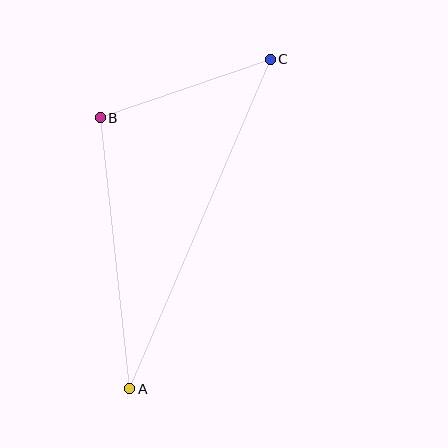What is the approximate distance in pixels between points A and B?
The distance between A and B is approximately 273 pixels.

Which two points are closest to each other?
Points B and C are closest to each other.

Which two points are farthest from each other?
Points A and C are farthest from each other.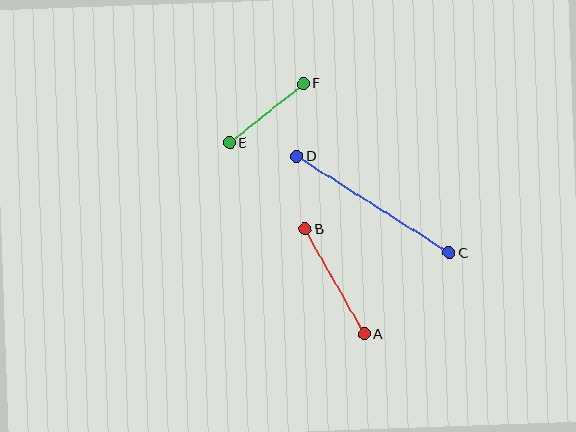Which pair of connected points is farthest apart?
Points C and D are farthest apart.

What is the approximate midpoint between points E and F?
The midpoint is at approximately (267, 113) pixels.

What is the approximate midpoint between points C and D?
The midpoint is at approximately (373, 205) pixels.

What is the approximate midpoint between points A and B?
The midpoint is at approximately (335, 282) pixels.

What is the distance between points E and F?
The distance is approximately 94 pixels.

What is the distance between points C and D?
The distance is approximately 181 pixels.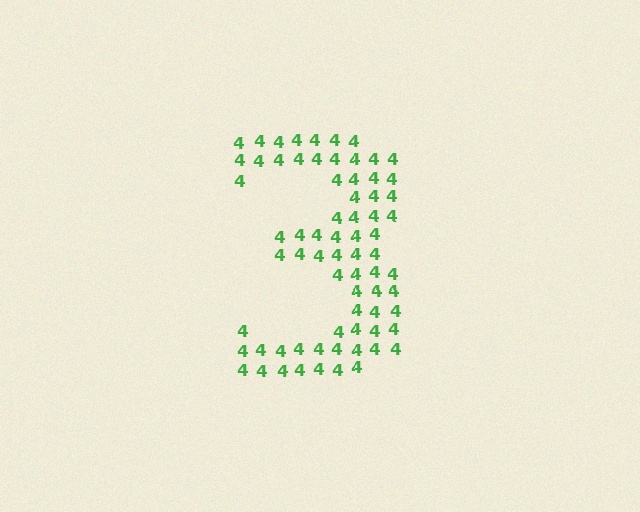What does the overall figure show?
The overall figure shows the digit 3.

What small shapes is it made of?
It is made of small digit 4's.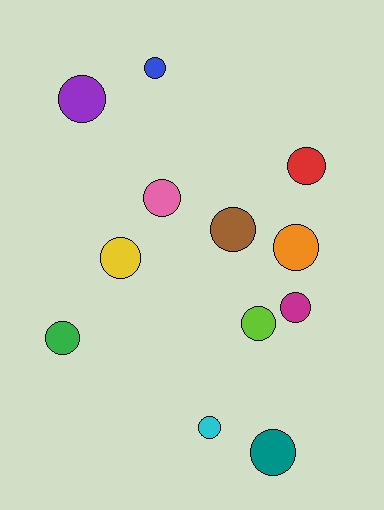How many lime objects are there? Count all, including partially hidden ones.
There is 1 lime object.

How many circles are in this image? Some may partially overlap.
There are 12 circles.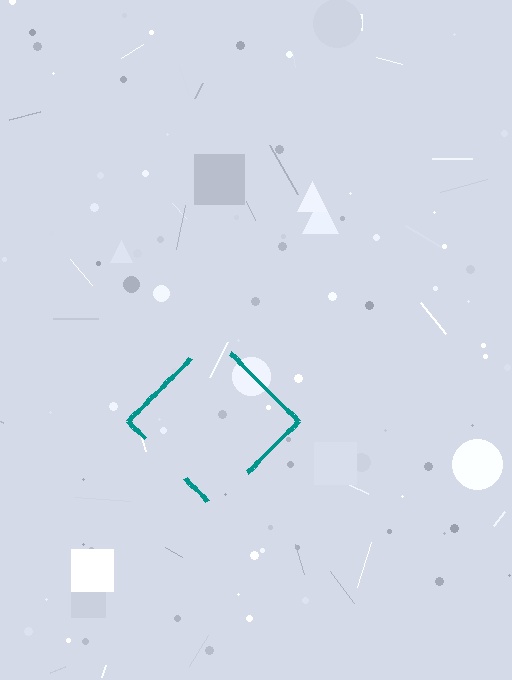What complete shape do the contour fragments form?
The contour fragments form a diamond.